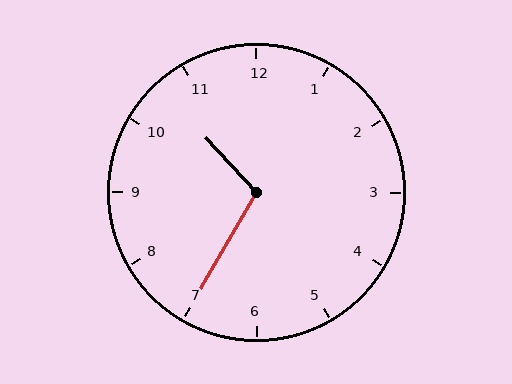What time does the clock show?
10:35.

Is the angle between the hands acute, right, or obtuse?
It is obtuse.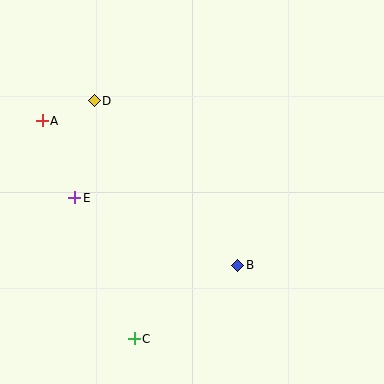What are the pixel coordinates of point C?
Point C is at (134, 339).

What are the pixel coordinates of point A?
Point A is at (42, 121).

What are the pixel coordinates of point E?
Point E is at (75, 198).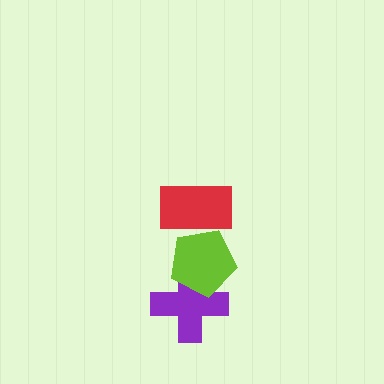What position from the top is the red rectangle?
The red rectangle is 1st from the top.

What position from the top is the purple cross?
The purple cross is 3rd from the top.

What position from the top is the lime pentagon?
The lime pentagon is 2nd from the top.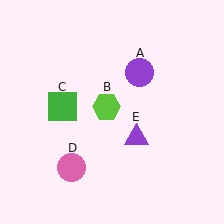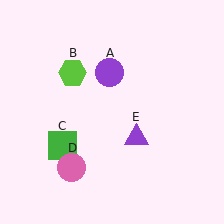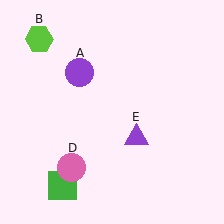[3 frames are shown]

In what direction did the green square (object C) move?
The green square (object C) moved down.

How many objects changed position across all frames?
3 objects changed position: purple circle (object A), lime hexagon (object B), green square (object C).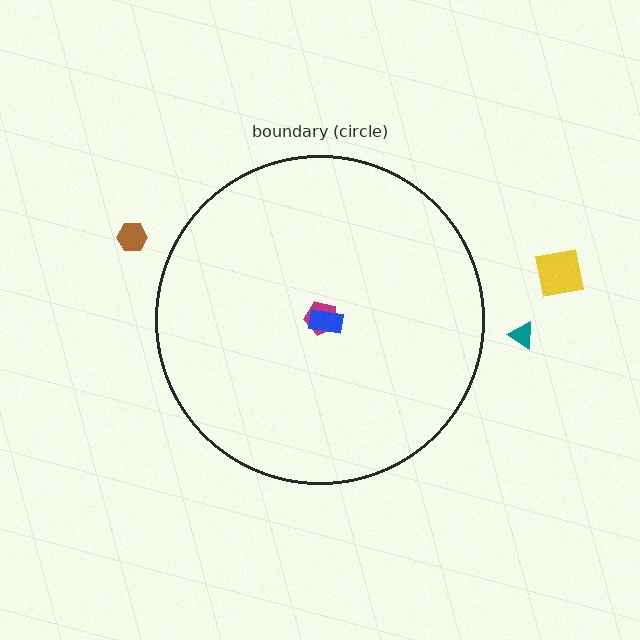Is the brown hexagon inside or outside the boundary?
Outside.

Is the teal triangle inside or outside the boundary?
Outside.